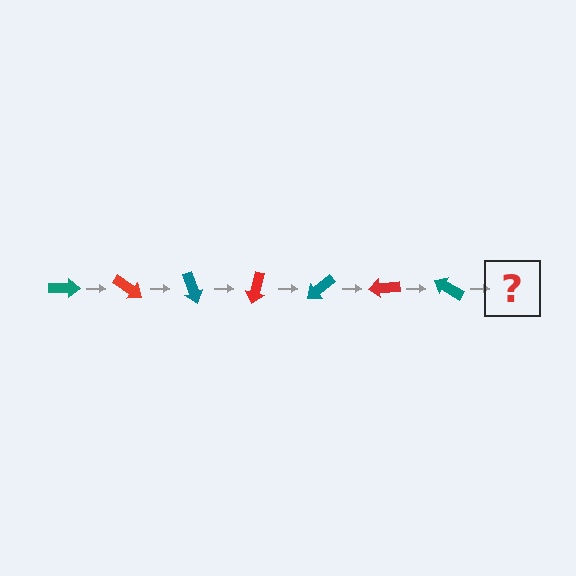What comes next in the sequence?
The next element should be a red arrow, rotated 245 degrees from the start.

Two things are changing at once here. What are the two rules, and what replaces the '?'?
The two rules are that it rotates 35 degrees each step and the color cycles through teal and red. The '?' should be a red arrow, rotated 245 degrees from the start.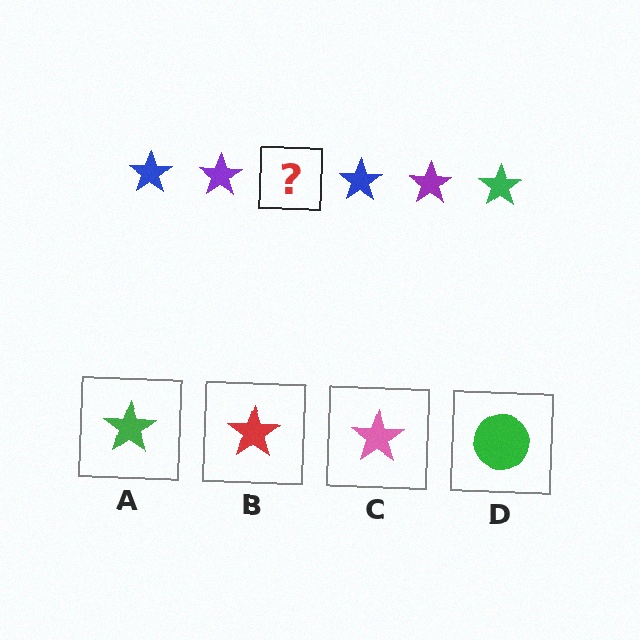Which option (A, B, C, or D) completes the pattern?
A.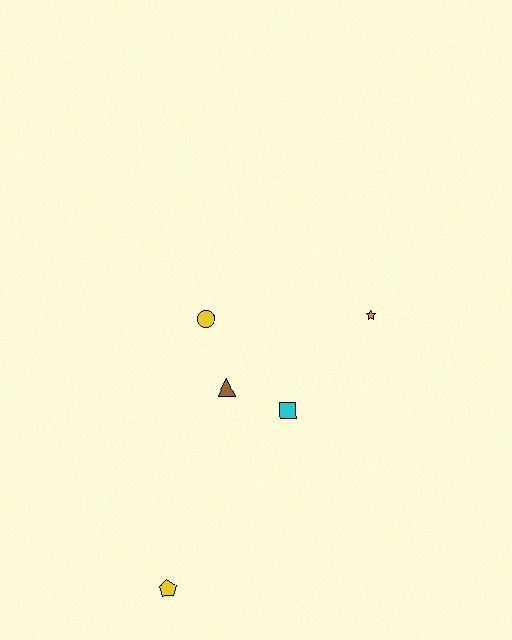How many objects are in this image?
There are 5 objects.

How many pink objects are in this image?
There are no pink objects.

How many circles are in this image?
There is 1 circle.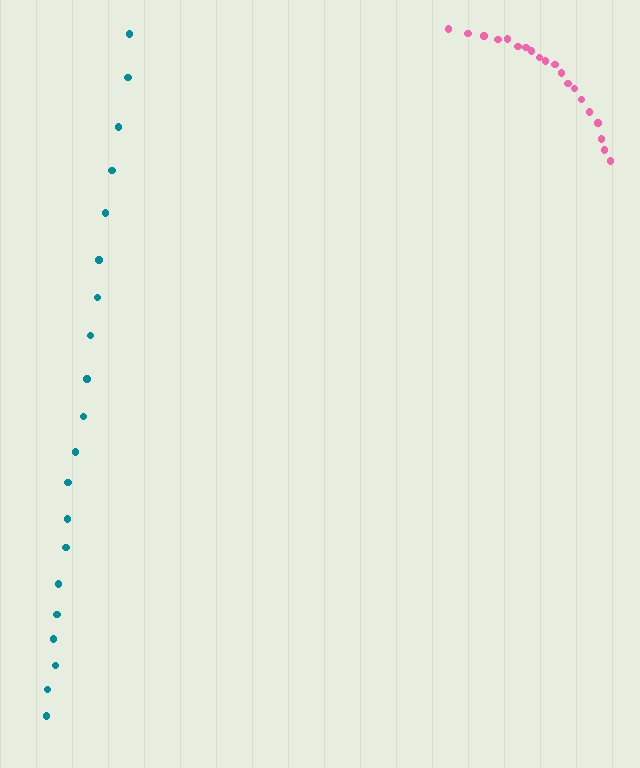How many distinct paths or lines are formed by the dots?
There are 2 distinct paths.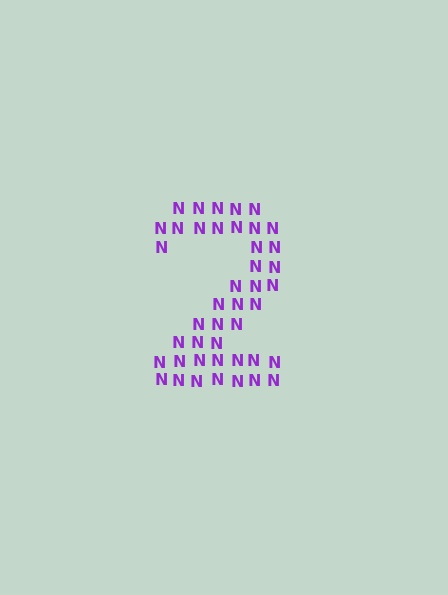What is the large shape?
The large shape is the digit 2.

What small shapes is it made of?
It is made of small letter N's.